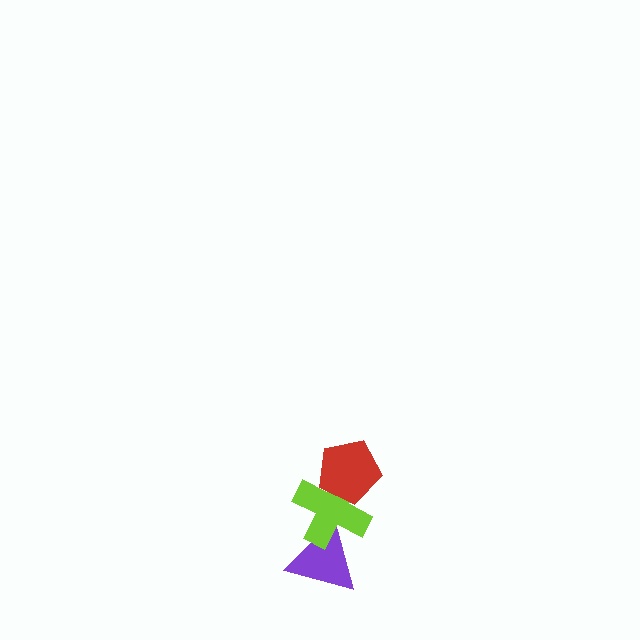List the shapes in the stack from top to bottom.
From top to bottom: the red pentagon, the lime cross, the purple triangle.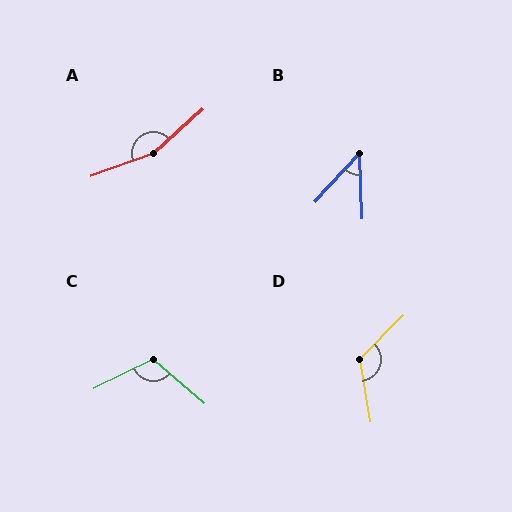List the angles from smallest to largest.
B (45°), C (112°), D (125°), A (158°).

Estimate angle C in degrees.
Approximately 112 degrees.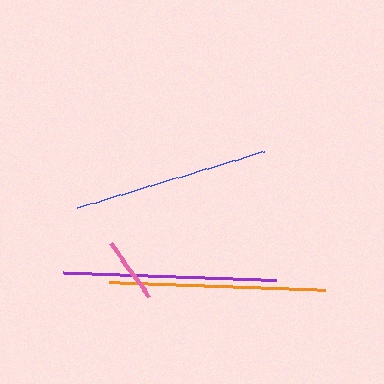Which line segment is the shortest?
The pink line is the shortest at approximately 65 pixels.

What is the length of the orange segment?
The orange segment is approximately 216 pixels long.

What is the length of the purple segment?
The purple segment is approximately 214 pixels long.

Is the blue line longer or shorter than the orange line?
The orange line is longer than the blue line.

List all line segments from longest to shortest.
From longest to shortest: orange, purple, blue, pink.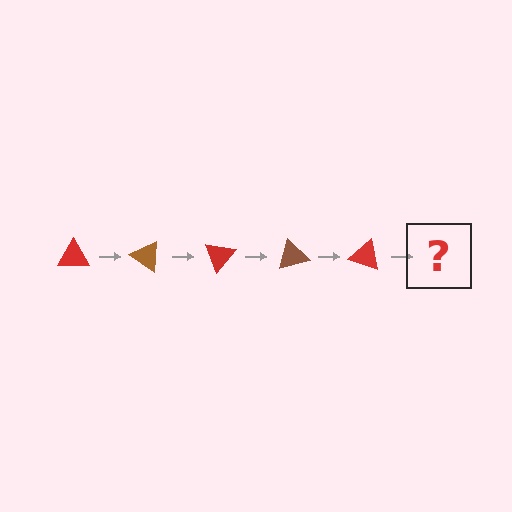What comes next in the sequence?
The next element should be a brown triangle, rotated 175 degrees from the start.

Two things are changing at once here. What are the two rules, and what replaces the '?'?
The two rules are that it rotates 35 degrees each step and the color cycles through red and brown. The '?' should be a brown triangle, rotated 175 degrees from the start.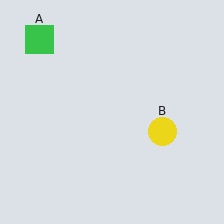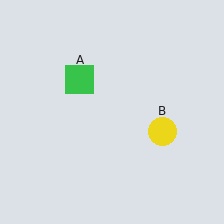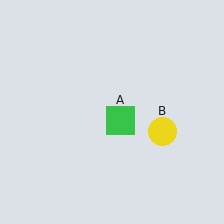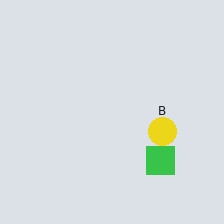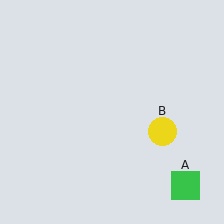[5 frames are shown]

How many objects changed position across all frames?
1 object changed position: green square (object A).